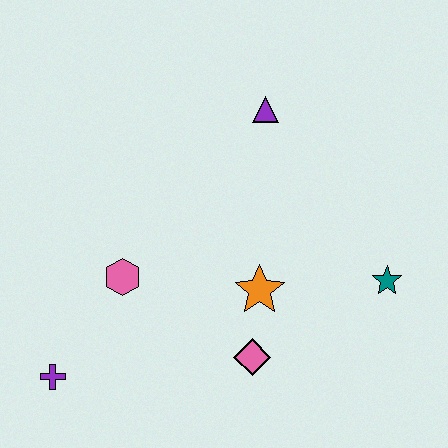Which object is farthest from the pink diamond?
The purple triangle is farthest from the pink diamond.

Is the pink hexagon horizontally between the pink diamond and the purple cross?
Yes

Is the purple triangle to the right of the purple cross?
Yes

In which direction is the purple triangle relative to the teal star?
The purple triangle is above the teal star.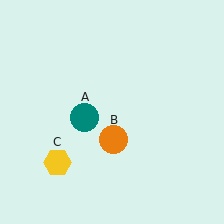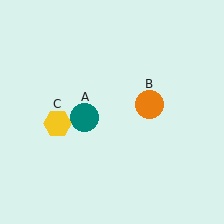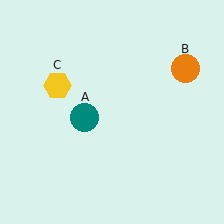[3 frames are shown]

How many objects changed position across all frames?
2 objects changed position: orange circle (object B), yellow hexagon (object C).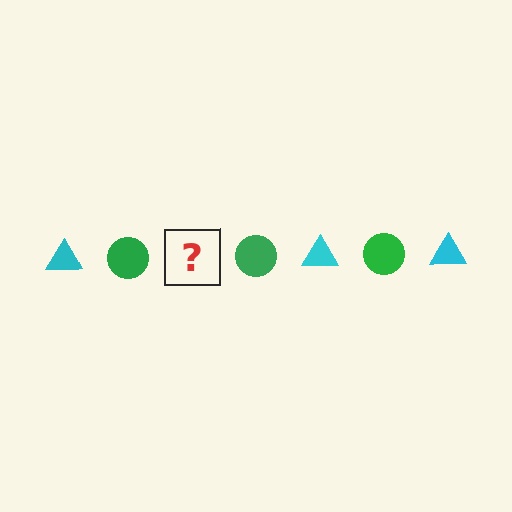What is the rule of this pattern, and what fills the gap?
The rule is that the pattern alternates between cyan triangle and green circle. The gap should be filled with a cyan triangle.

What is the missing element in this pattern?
The missing element is a cyan triangle.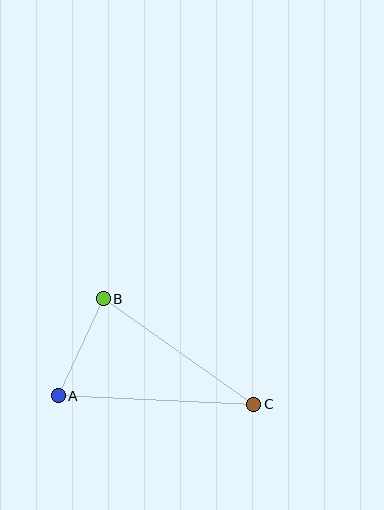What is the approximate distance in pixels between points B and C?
The distance between B and C is approximately 184 pixels.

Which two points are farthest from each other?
Points A and C are farthest from each other.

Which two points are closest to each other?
Points A and B are closest to each other.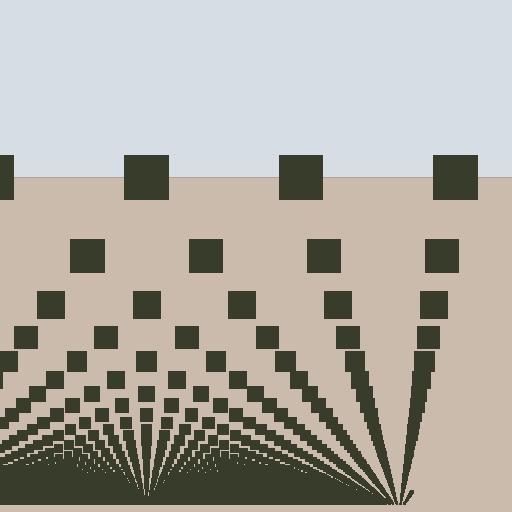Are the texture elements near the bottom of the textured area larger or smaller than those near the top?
Smaller. The gradient is inverted — elements near the bottom are smaller and denser.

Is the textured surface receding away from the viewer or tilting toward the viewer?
The surface appears to tilt toward the viewer. Texture elements get larger and sparser toward the top.